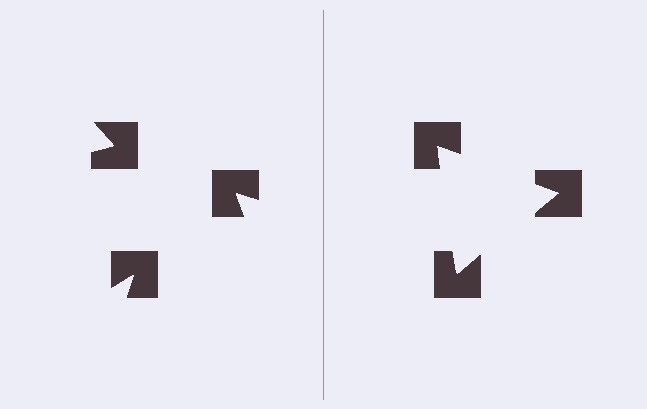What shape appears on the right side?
An illusory triangle.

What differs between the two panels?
The notched squares are positioned identically on both sides; only the wedge orientations differ. On the right they align to a triangle; on the left they are misaligned.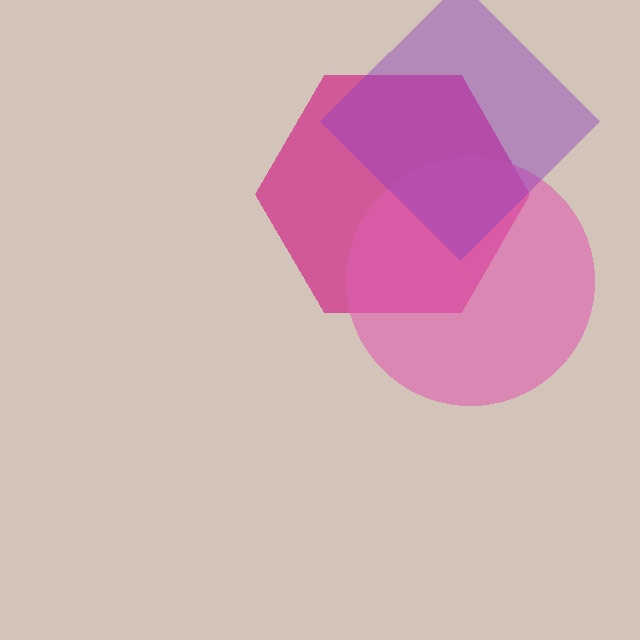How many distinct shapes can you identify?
There are 3 distinct shapes: a magenta hexagon, a pink circle, a purple diamond.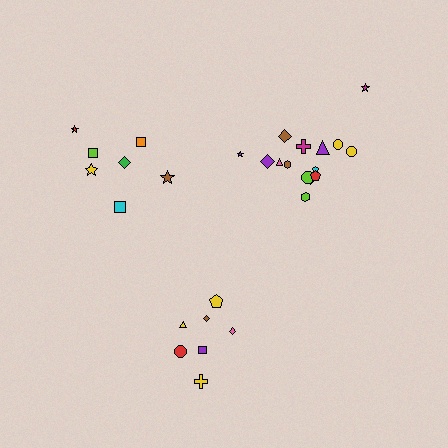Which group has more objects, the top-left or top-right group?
The top-right group.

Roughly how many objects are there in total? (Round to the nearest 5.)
Roughly 30 objects in total.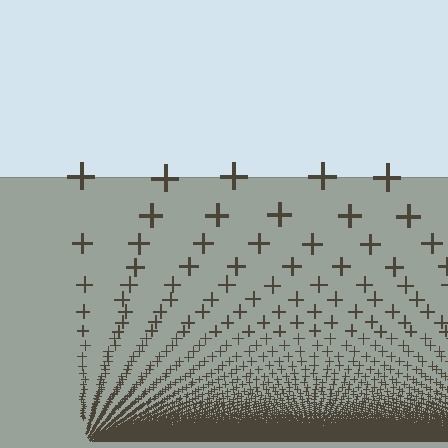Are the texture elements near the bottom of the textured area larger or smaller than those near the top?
Smaller. The gradient is inverted — elements near the bottom are smaller and denser.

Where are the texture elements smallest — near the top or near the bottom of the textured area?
Near the bottom.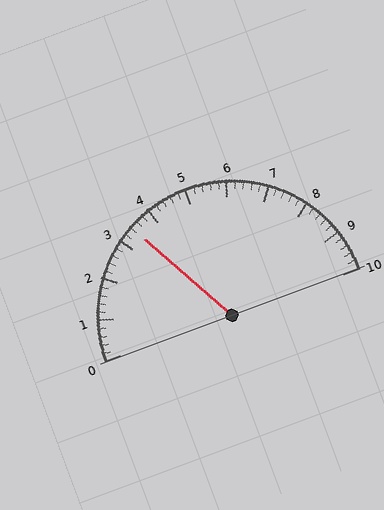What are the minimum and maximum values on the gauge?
The gauge ranges from 0 to 10.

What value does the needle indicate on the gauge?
The needle indicates approximately 3.4.